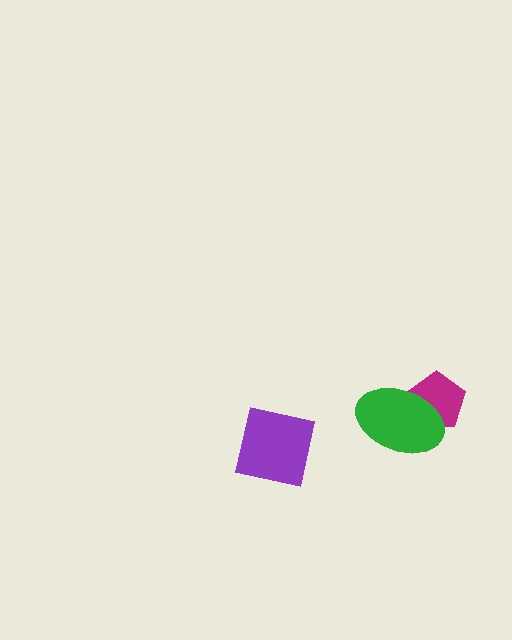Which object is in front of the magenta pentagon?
The green ellipse is in front of the magenta pentagon.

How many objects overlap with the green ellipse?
1 object overlaps with the green ellipse.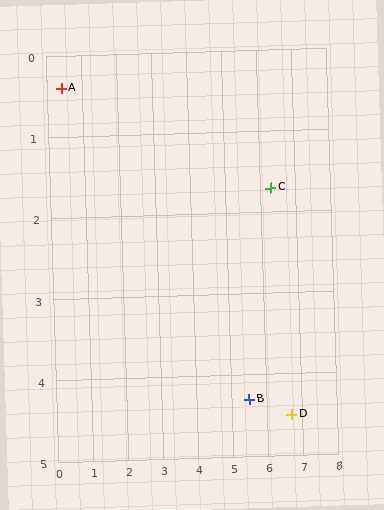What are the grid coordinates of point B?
Point B is at approximately (5.5, 4.3).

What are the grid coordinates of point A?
Point A is at approximately (0.4, 0.4).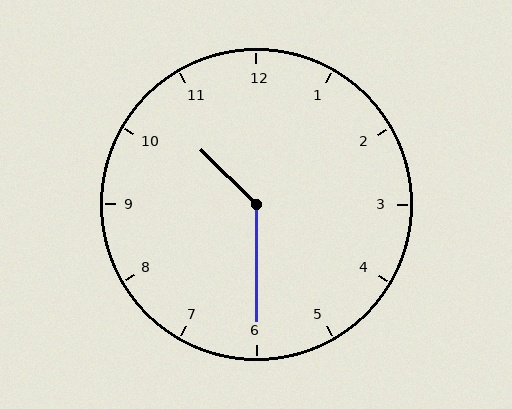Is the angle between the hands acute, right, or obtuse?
It is obtuse.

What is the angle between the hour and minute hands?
Approximately 135 degrees.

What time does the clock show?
10:30.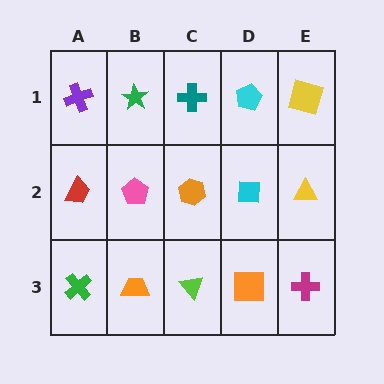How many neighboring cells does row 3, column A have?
2.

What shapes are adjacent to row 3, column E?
A yellow triangle (row 2, column E), an orange square (row 3, column D).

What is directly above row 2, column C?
A teal cross.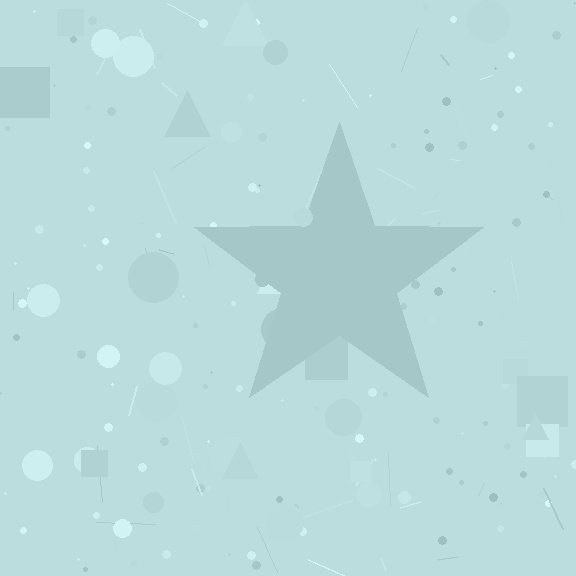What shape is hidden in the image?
A star is hidden in the image.